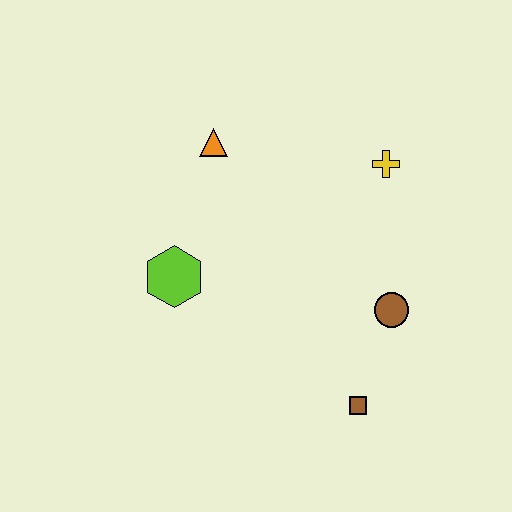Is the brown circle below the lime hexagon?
Yes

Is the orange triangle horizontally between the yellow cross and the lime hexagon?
Yes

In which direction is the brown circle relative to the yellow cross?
The brown circle is below the yellow cross.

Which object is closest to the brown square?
The brown circle is closest to the brown square.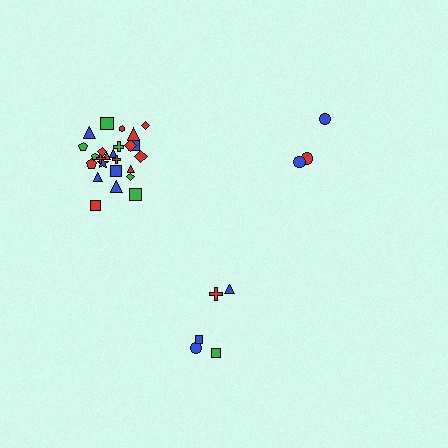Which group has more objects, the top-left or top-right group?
The top-left group.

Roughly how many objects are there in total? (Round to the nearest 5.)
Roughly 35 objects in total.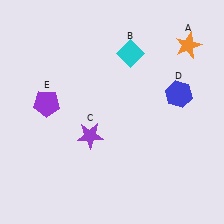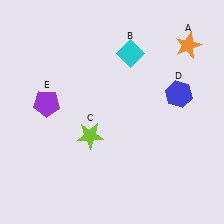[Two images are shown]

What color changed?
The star (C) changed from purple in Image 1 to lime in Image 2.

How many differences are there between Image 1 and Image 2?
There is 1 difference between the two images.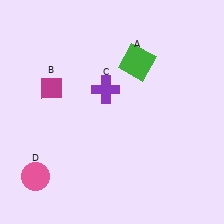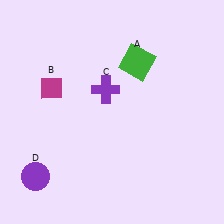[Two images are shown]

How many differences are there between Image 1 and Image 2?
There is 1 difference between the two images.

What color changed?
The circle (D) changed from pink in Image 1 to purple in Image 2.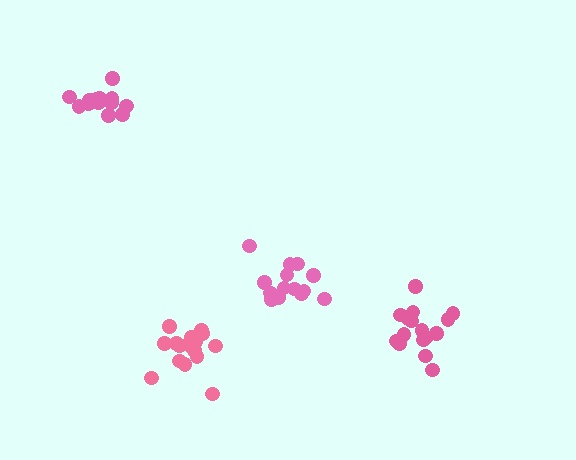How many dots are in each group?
Group 1: 16 dots, Group 2: 15 dots, Group 3: 13 dots, Group 4: 16 dots (60 total).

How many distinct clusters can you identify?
There are 4 distinct clusters.